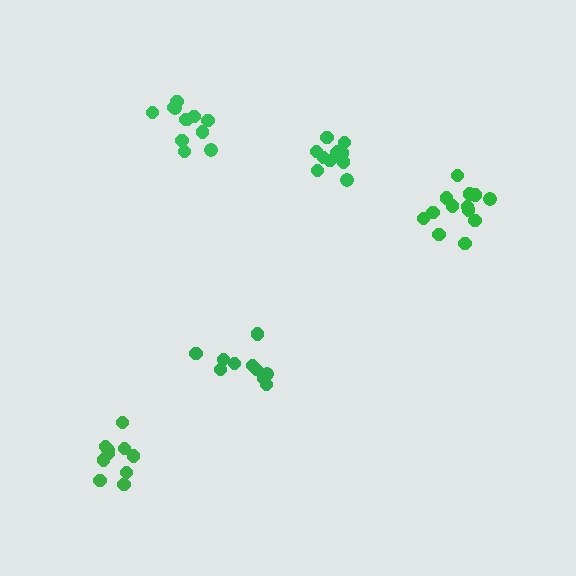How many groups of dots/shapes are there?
There are 5 groups.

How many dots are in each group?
Group 1: 13 dots, Group 2: 11 dots, Group 3: 10 dots, Group 4: 10 dots, Group 5: 12 dots (56 total).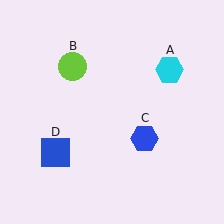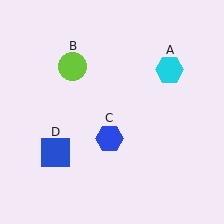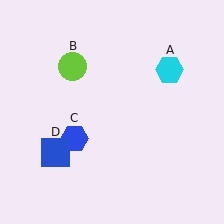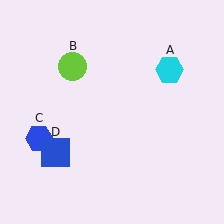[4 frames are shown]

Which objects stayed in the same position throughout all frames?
Cyan hexagon (object A) and lime circle (object B) and blue square (object D) remained stationary.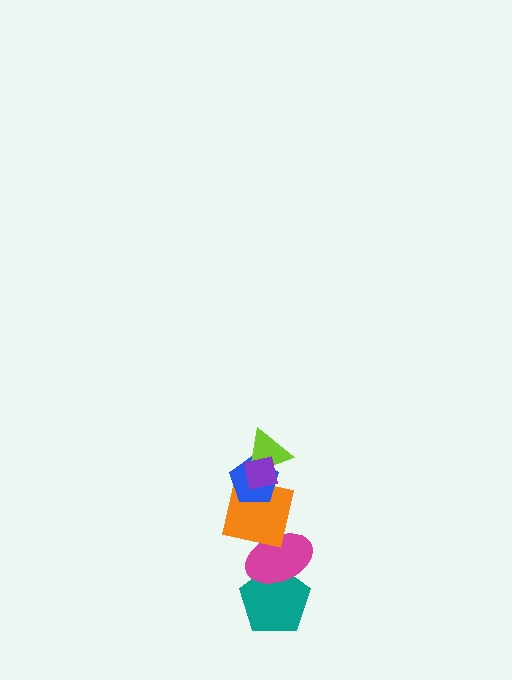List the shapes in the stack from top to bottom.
From top to bottom: the purple square, the lime triangle, the blue pentagon, the orange square, the magenta ellipse, the teal pentagon.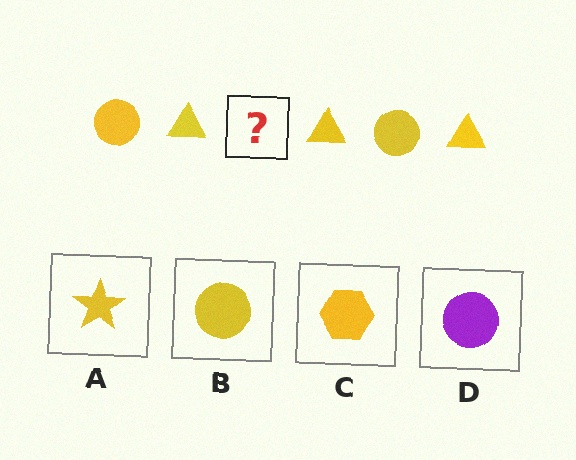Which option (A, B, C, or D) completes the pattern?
B.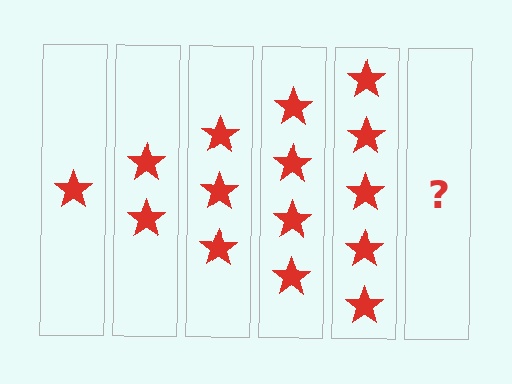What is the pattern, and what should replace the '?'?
The pattern is that each step adds one more star. The '?' should be 6 stars.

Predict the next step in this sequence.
The next step is 6 stars.